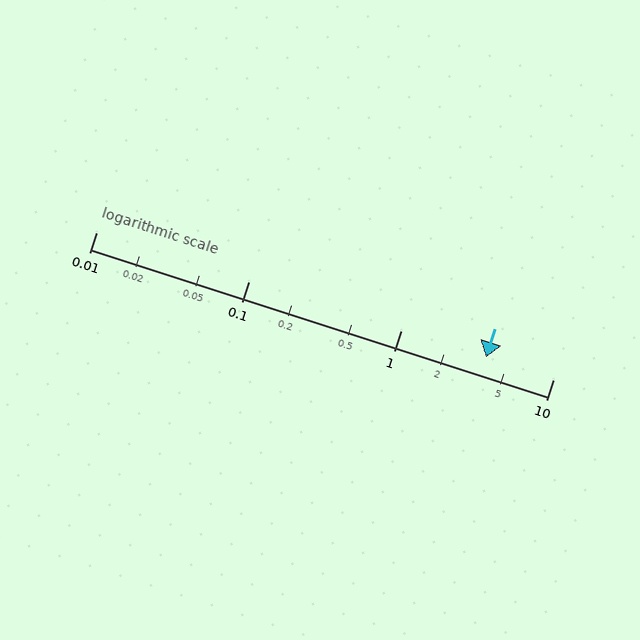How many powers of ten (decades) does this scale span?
The scale spans 3 decades, from 0.01 to 10.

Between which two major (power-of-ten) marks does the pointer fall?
The pointer is between 1 and 10.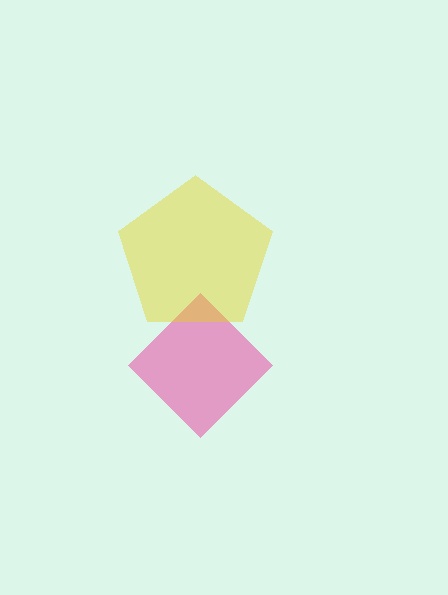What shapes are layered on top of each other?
The layered shapes are: a pink diamond, a yellow pentagon.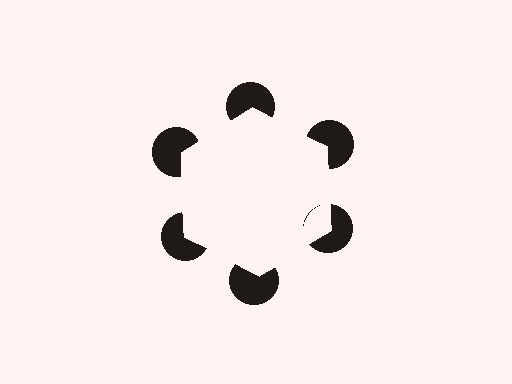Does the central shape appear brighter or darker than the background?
It typically appears slightly brighter than the background, even though no actual brightness change is drawn.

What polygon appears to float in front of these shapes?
An illusory hexagon — its edges are inferred from the aligned wedge cuts in the pac-man discs, not physically drawn.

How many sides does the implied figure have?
6 sides.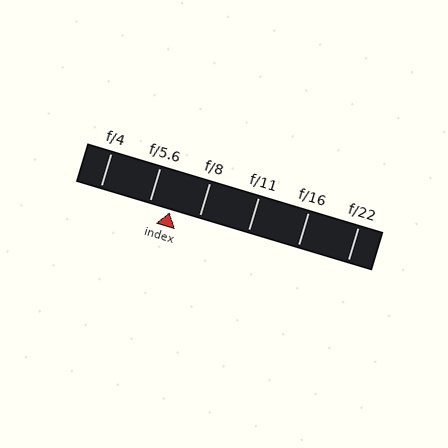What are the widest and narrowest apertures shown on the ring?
The widest aperture shown is f/4 and the narrowest is f/22.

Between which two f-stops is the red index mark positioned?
The index mark is between f/5.6 and f/8.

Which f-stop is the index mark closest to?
The index mark is closest to f/5.6.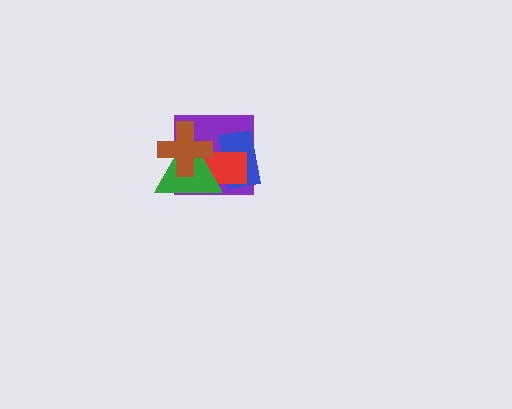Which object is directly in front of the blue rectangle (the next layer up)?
The red rectangle is directly in front of the blue rectangle.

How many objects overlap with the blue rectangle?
3 objects overlap with the blue rectangle.